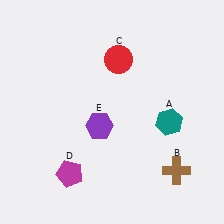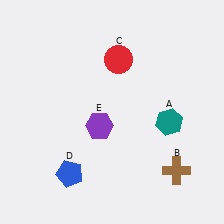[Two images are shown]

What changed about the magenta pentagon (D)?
In Image 1, D is magenta. In Image 2, it changed to blue.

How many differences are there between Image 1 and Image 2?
There is 1 difference between the two images.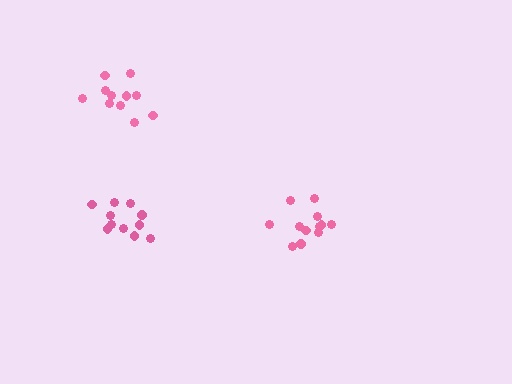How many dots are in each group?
Group 1: 11 dots, Group 2: 12 dots, Group 3: 11 dots (34 total).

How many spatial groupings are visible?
There are 3 spatial groupings.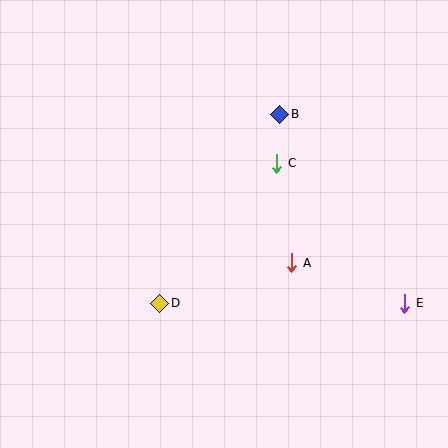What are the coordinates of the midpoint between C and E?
The midpoint between C and E is at (341, 233).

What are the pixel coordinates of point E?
Point E is at (405, 303).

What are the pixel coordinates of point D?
Point D is at (160, 303).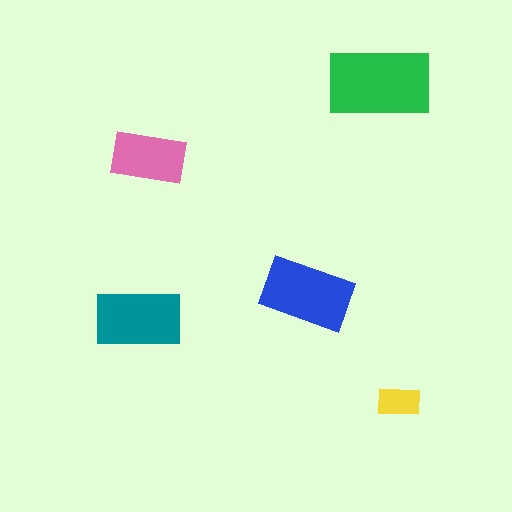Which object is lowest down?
The yellow rectangle is bottommost.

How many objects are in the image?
There are 5 objects in the image.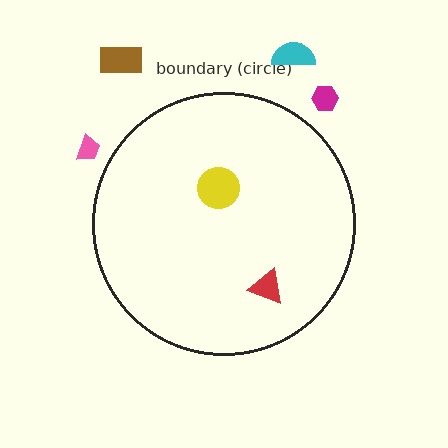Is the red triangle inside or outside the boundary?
Inside.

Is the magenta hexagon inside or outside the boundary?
Outside.